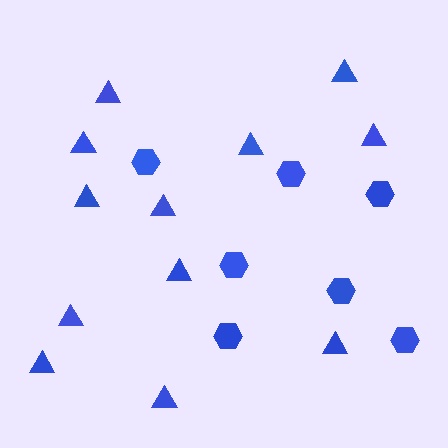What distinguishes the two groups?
There are 2 groups: one group of triangles (12) and one group of hexagons (7).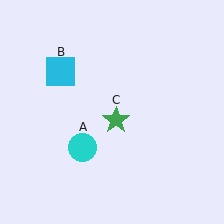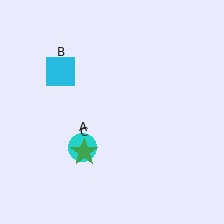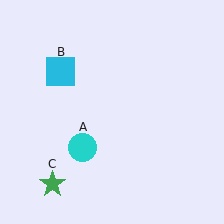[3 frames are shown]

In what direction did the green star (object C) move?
The green star (object C) moved down and to the left.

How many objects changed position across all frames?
1 object changed position: green star (object C).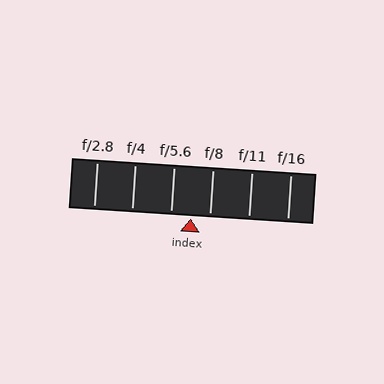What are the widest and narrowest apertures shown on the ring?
The widest aperture shown is f/2.8 and the narrowest is f/16.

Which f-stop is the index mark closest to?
The index mark is closest to f/8.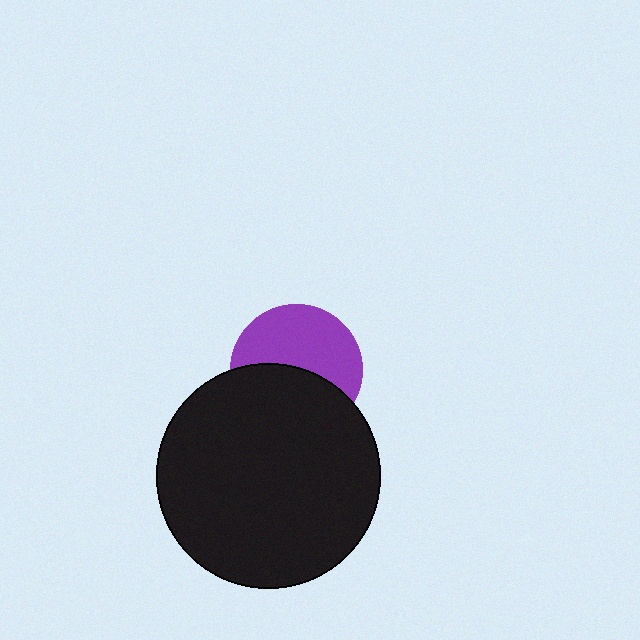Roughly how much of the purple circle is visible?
About half of it is visible (roughly 53%).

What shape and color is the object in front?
The object in front is a black circle.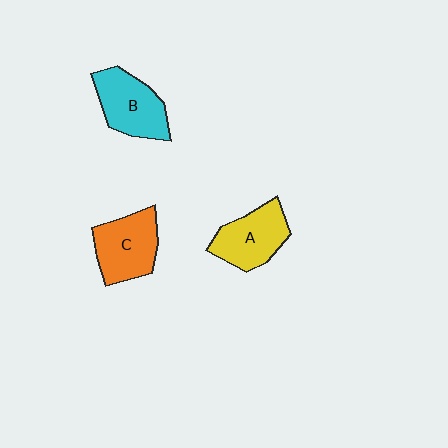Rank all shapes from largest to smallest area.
From largest to smallest: B (cyan), C (orange), A (yellow).